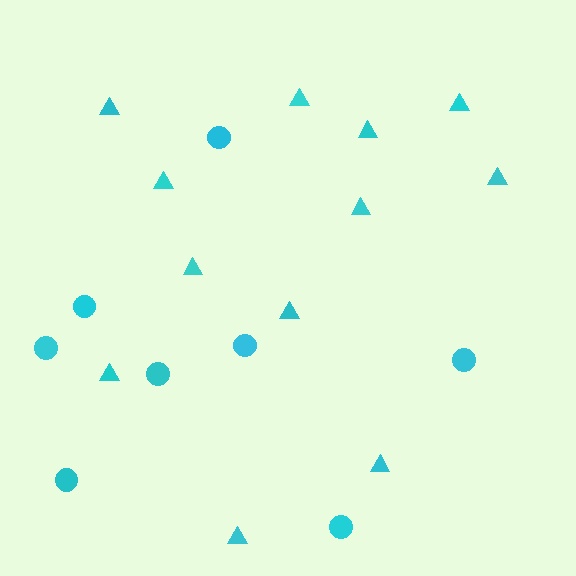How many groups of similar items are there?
There are 2 groups: one group of triangles (12) and one group of circles (8).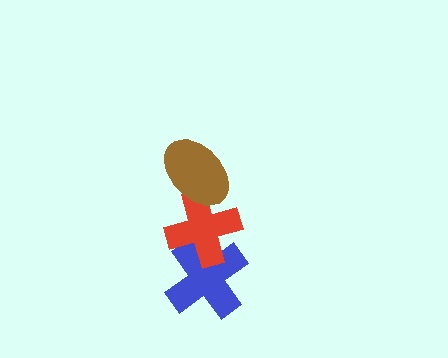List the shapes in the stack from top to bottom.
From top to bottom: the brown ellipse, the red cross, the blue cross.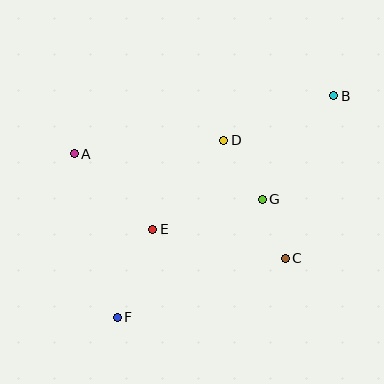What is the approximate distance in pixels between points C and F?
The distance between C and F is approximately 178 pixels.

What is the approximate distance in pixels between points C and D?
The distance between C and D is approximately 133 pixels.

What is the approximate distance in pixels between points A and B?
The distance between A and B is approximately 266 pixels.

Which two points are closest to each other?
Points C and G are closest to each other.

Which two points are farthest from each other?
Points B and F are farthest from each other.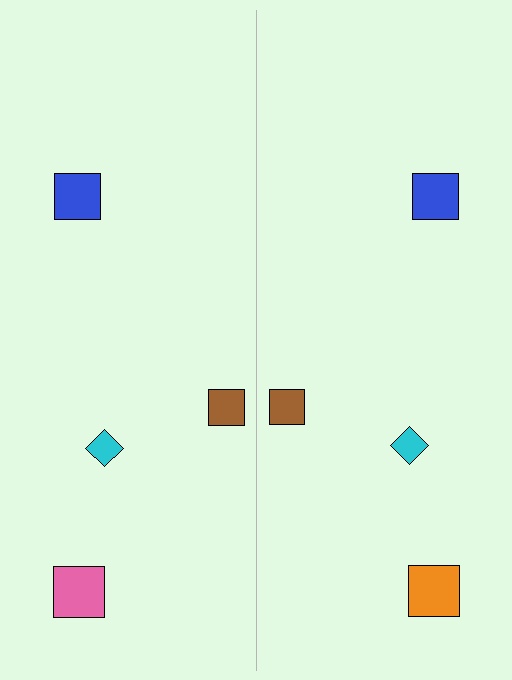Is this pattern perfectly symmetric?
No, the pattern is not perfectly symmetric. The orange square on the right side breaks the symmetry — its mirror counterpart is pink.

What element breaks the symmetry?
The orange square on the right side breaks the symmetry — its mirror counterpart is pink.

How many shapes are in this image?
There are 8 shapes in this image.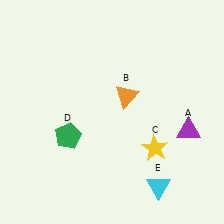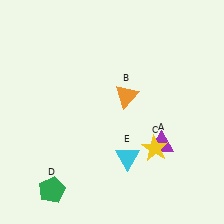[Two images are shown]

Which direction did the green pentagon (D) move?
The green pentagon (D) moved down.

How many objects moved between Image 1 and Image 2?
3 objects moved between the two images.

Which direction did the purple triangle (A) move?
The purple triangle (A) moved left.